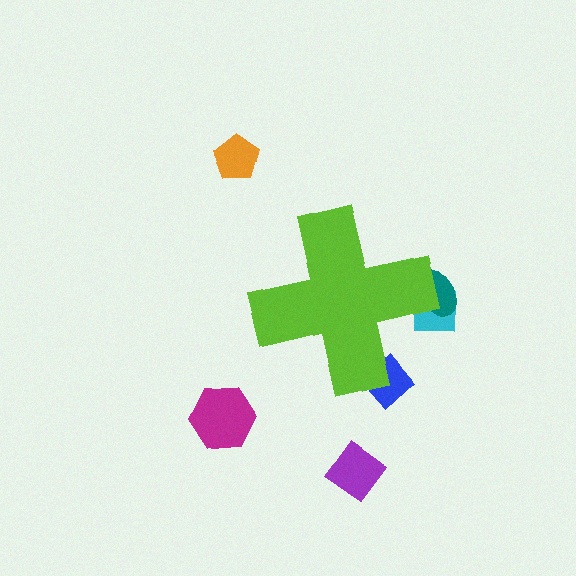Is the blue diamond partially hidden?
Yes, the blue diamond is partially hidden behind the lime cross.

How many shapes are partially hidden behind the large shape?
3 shapes are partially hidden.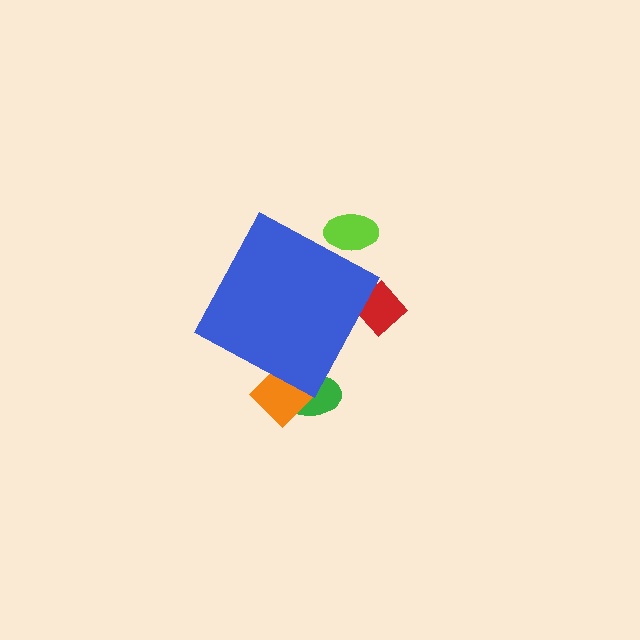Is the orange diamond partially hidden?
Yes, the orange diamond is partially hidden behind the blue diamond.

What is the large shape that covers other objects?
A blue diamond.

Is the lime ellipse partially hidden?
Yes, the lime ellipse is partially hidden behind the blue diamond.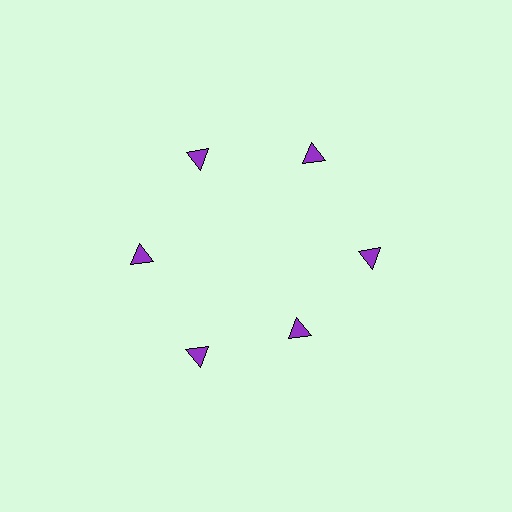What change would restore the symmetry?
The symmetry would be restored by moving it outward, back onto the ring so that all 6 triangles sit at equal angles and equal distance from the center.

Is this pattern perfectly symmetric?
No. The 6 purple triangles are arranged in a ring, but one element near the 5 o'clock position is pulled inward toward the center, breaking the 6-fold rotational symmetry.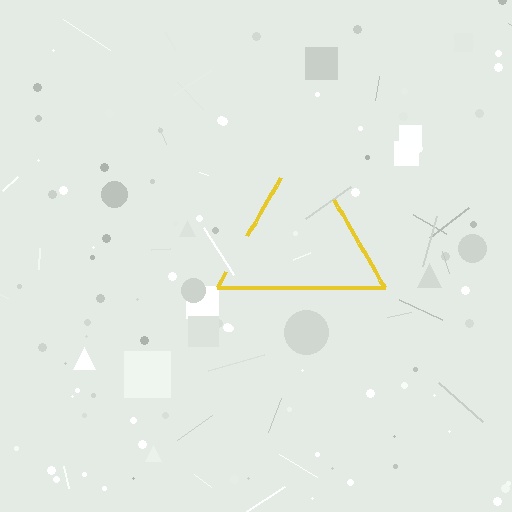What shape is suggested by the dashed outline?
The dashed outline suggests a triangle.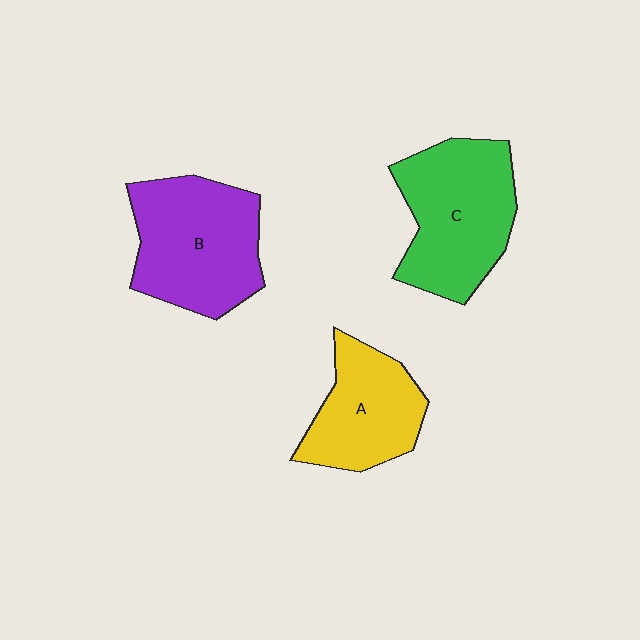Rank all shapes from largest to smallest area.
From largest to smallest: B (purple), C (green), A (yellow).